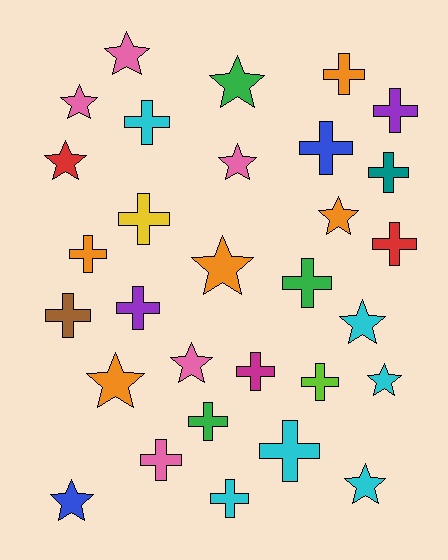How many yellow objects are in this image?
There is 1 yellow object.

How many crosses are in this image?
There are 17 crosses.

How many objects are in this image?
There are 30 objects.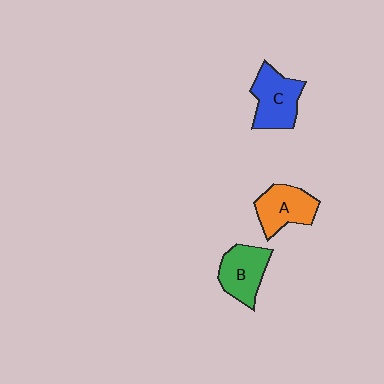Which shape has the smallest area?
Shape B (green).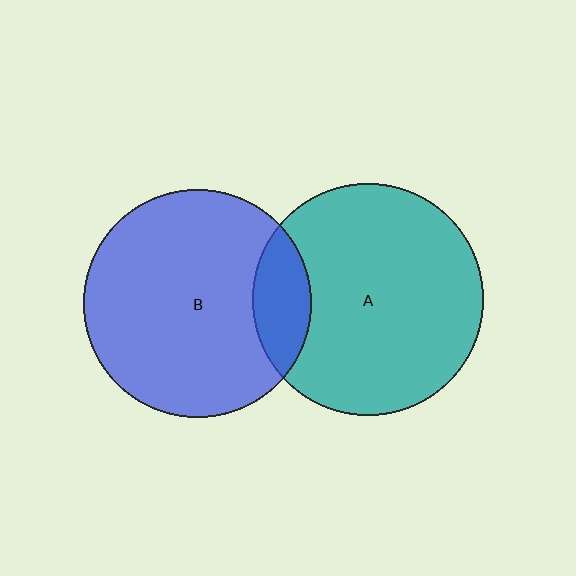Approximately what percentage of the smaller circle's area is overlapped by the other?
Approximately 15%.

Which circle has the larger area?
Circle A (teal).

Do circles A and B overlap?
Yes.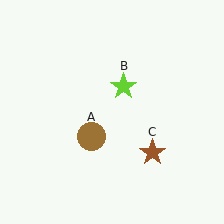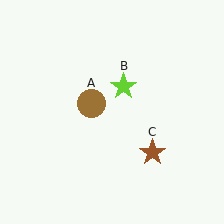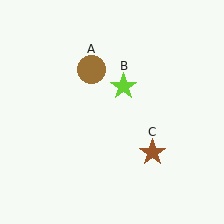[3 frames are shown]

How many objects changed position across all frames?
1 object changed position: brown circle (object A).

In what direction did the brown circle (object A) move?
The brown circle (object A) moved up.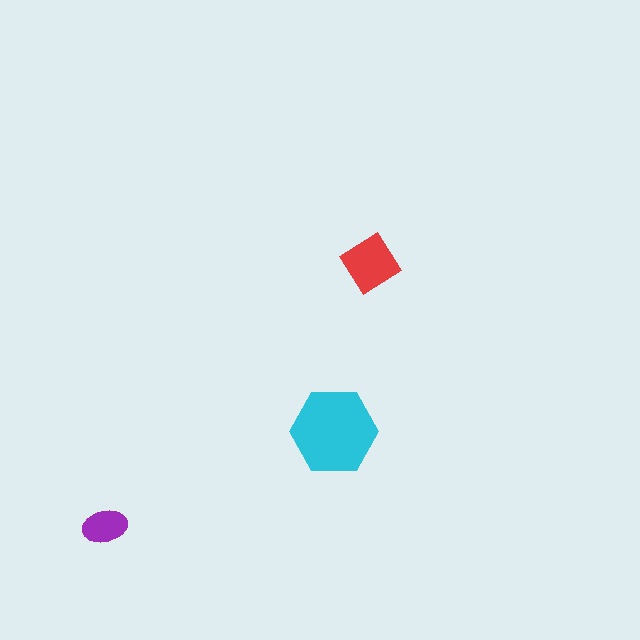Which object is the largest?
The cyan hexagon.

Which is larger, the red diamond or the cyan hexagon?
The cyan hexagon.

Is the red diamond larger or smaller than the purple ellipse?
Larger.